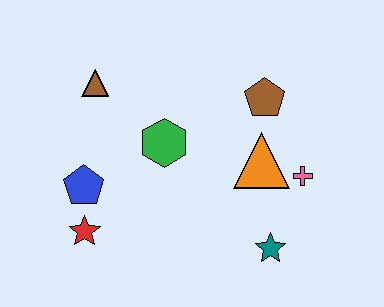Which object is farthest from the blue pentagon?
The pink cross is farthest from the blue pentagon.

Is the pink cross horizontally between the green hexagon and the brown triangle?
No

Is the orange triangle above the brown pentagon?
No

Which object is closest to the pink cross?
The orange triangle is closest to the pink cross.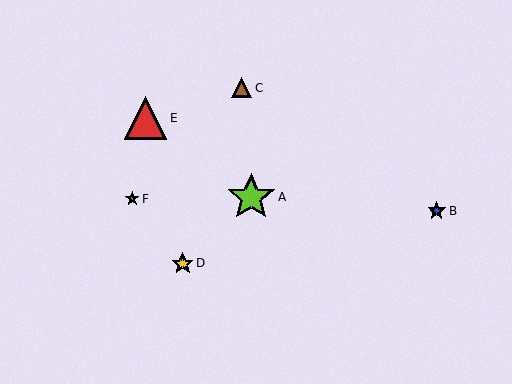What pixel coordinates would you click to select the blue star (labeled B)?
Click at (437, 211) to select the blue star B.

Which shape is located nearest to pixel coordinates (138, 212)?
The green star (labeled F) at (132, 199) is nearest to that location.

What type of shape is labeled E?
Shape E is a red triangle.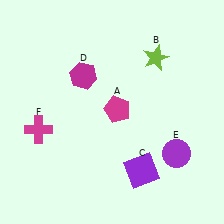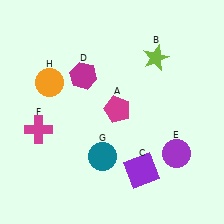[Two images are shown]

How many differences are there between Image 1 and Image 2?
There are 2 differences between the two images.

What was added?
A teal circle (G), an orange circle (H) were added in Image 2.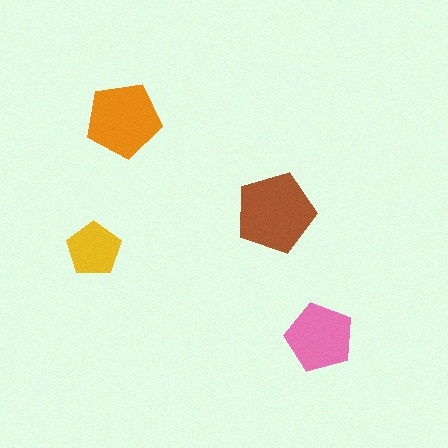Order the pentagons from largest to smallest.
the brown one, the orange one, the pink one, the yellow one.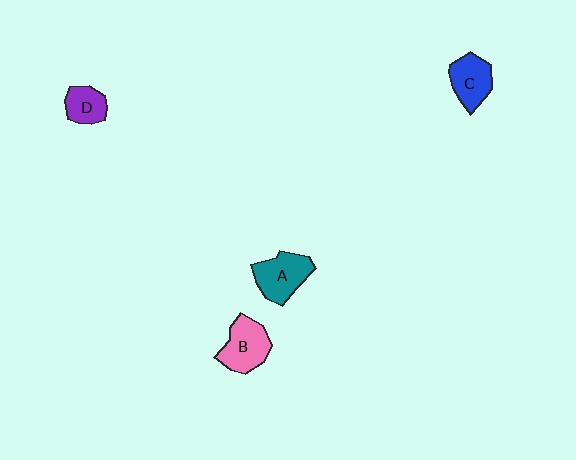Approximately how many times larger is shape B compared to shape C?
Approximately 1.2 times.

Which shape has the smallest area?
Shape D (purple).